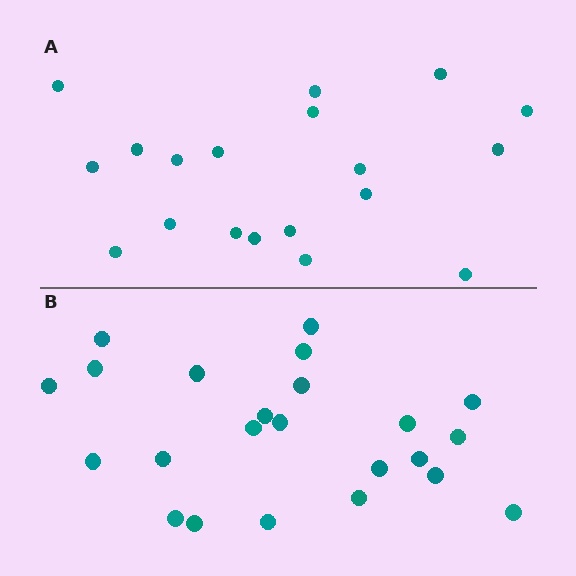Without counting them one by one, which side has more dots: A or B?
Region B (the bottom region) has more dots.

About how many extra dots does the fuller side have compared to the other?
Region B has about 4 more dots than region A.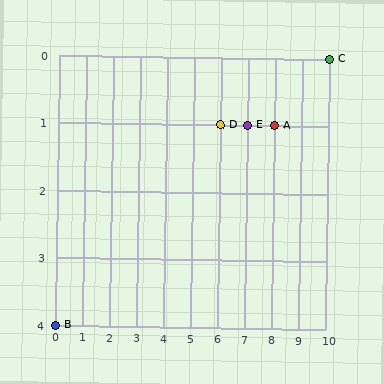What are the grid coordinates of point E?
Point E is at grid coordinates (7, 1).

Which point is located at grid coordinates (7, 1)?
Point E is at (7, 1).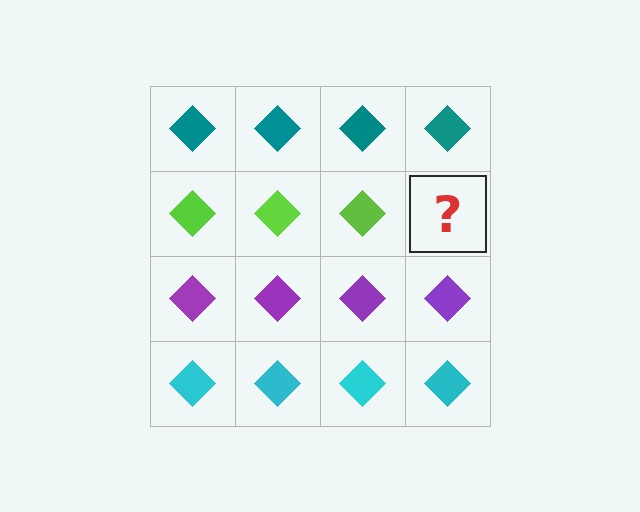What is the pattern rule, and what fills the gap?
The rule is that each row has a consistent color. The gap should be filled with a lime diamond.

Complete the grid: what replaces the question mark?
The question mark should be replaced with a lime diamond.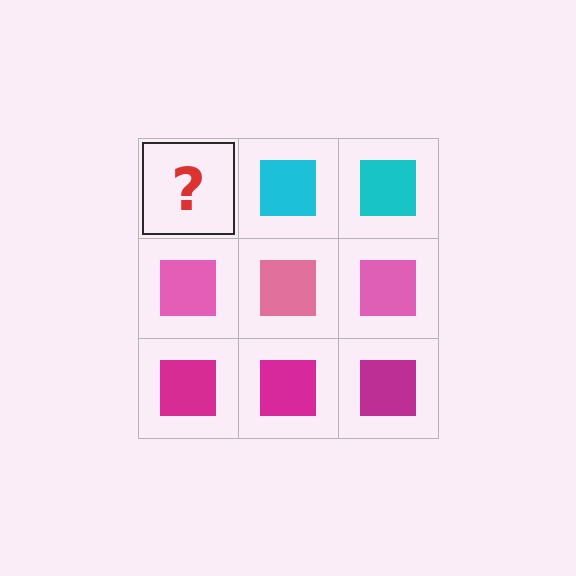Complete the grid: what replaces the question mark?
The question mark should be replaced with a cyan square.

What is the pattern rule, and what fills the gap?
The rule is that each row has a consistent color. The gap should be filled with a cyan square.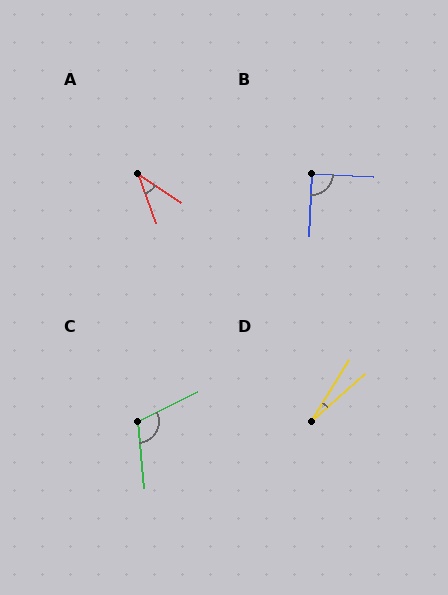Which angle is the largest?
C, at approximately 110 degrees.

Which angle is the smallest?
D, at approximately 17 degrees.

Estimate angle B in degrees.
Approximately 90 degrees.